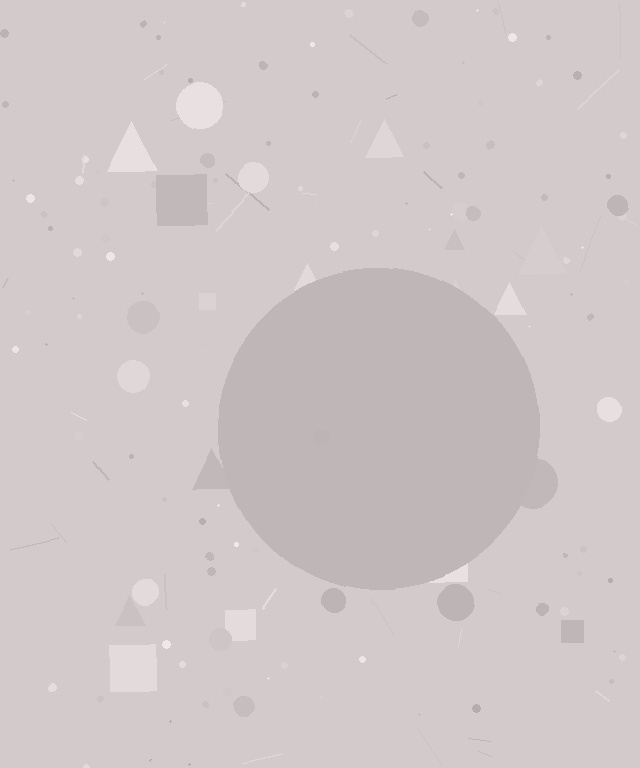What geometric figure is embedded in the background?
A circle is embedded in the background.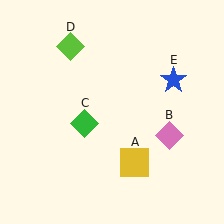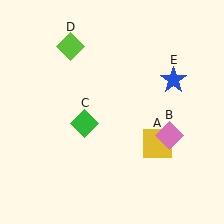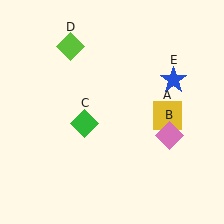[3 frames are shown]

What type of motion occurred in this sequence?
The yellow square (object A) rotated counterclockwise around the center of the scene.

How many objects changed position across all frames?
1 object changed position: yellow square (object A).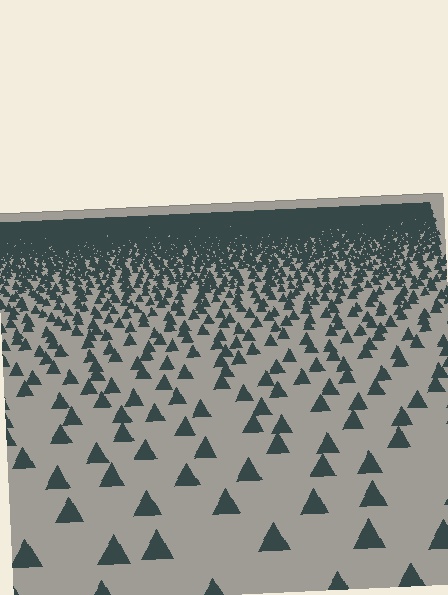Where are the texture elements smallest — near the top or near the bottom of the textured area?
Near the top.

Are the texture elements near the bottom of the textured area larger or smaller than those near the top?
Larger. Near the bottom, elements are closer to the viewer and appear at a bigger on-screen size.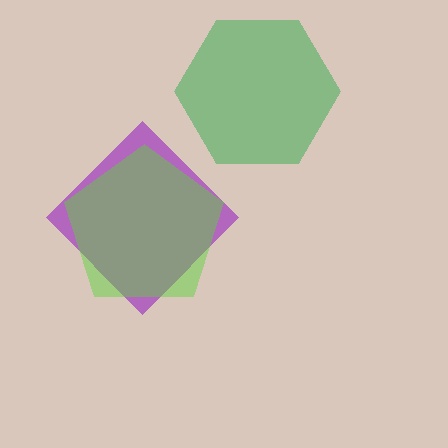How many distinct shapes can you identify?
There are 3 distinct shapes: a green hexagon, a purple diamond, a lime pentagon.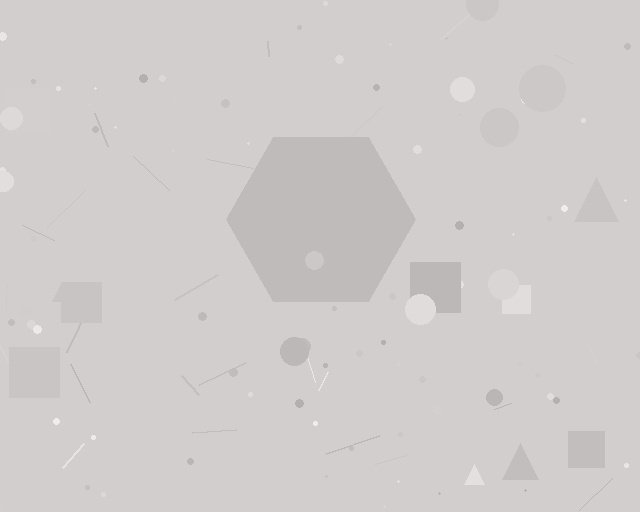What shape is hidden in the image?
A hexagon is hidden in the image.